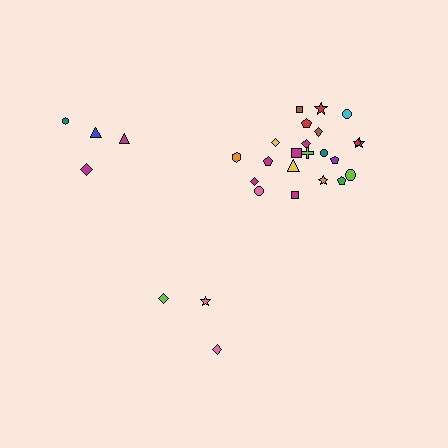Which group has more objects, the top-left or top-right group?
The top-right group.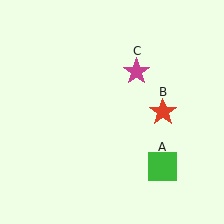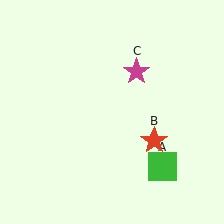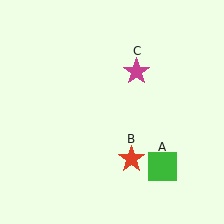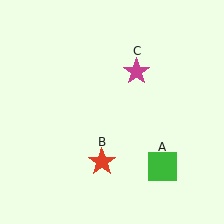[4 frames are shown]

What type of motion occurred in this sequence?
The red star (object B) rotated clockwise around the center of the scene.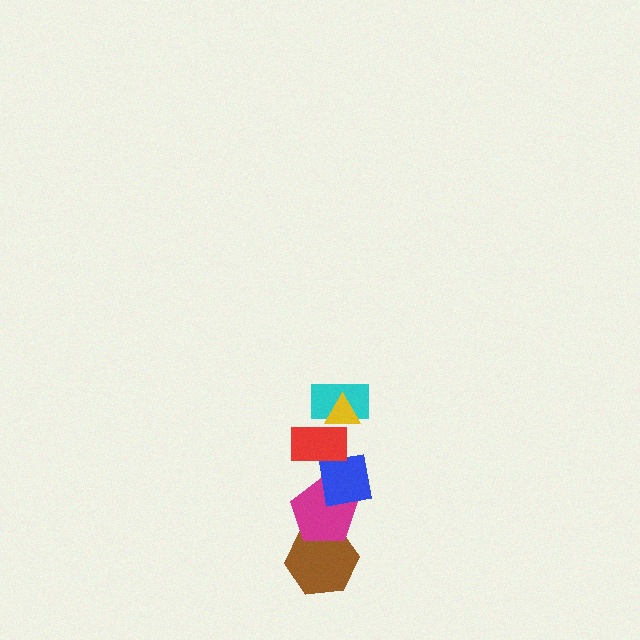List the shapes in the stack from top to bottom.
From top to bottom: the yellow triangle, the cyan rectangle, the red rectangle, the blue square, the magenta pentagon, the brown hexagon.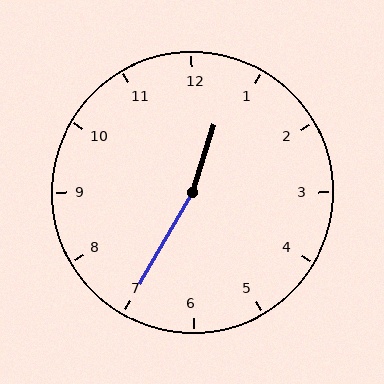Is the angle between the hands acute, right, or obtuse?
It is obtuse.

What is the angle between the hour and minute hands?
Approximately 168 degrees.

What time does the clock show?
12:35.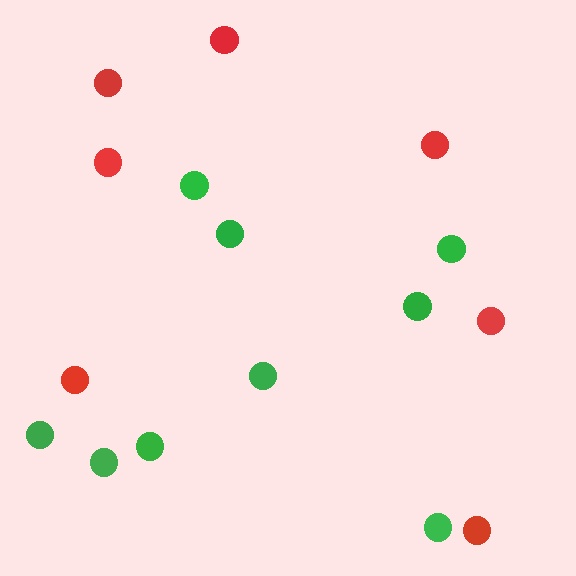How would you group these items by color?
There are 2 groups: one group of red circles (7) and one group of green circles (9).